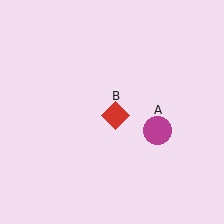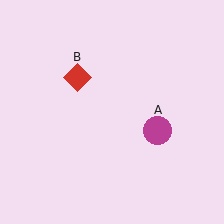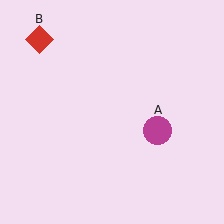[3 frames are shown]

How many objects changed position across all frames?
1 object changed position: red diamond (object B).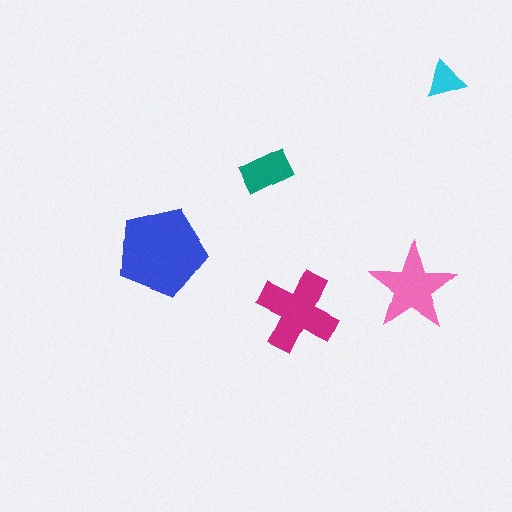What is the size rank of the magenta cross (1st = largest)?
2nd.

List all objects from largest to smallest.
The blue pentagon, the magenta cross, the pink star, the teal rectangle, the cyan triangle.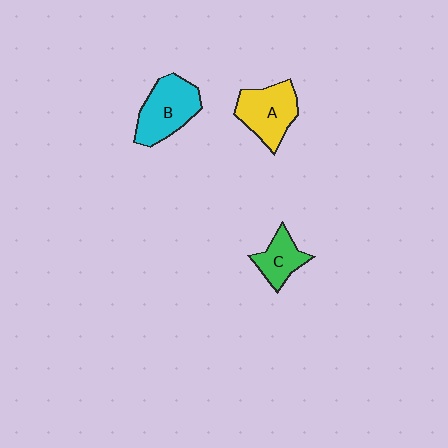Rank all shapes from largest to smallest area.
From largest to smallest: B (cyan), A (yellow), C (green).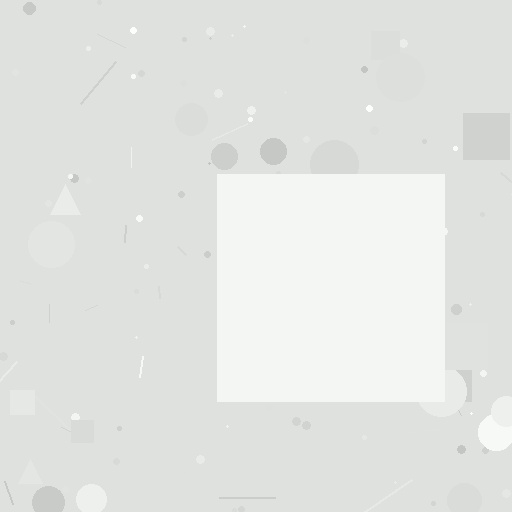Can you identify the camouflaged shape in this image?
The camouflaged shape is a square.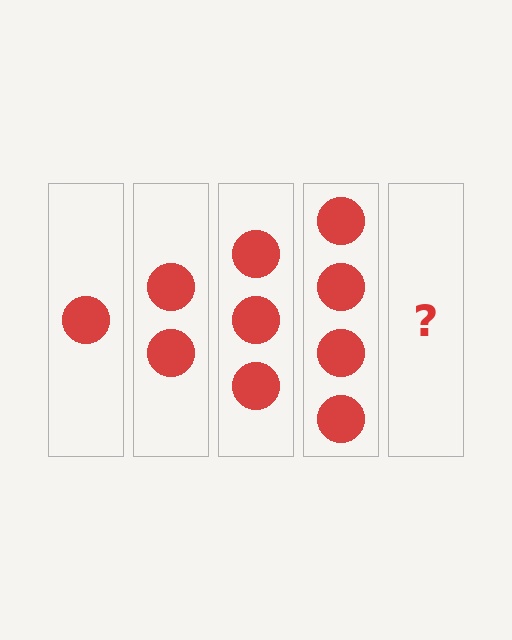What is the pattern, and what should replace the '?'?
The pattern is that each step adds one more circle. The '?' should be 5 circles.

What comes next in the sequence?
The next element should be 5 circles.